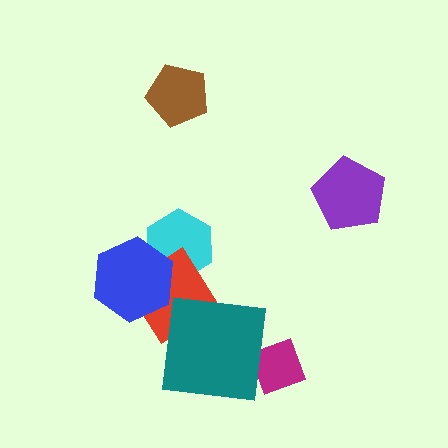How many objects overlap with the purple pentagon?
0 objects overlap with the purple pentagon.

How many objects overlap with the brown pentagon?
0 objects overlap with the brown pentagon.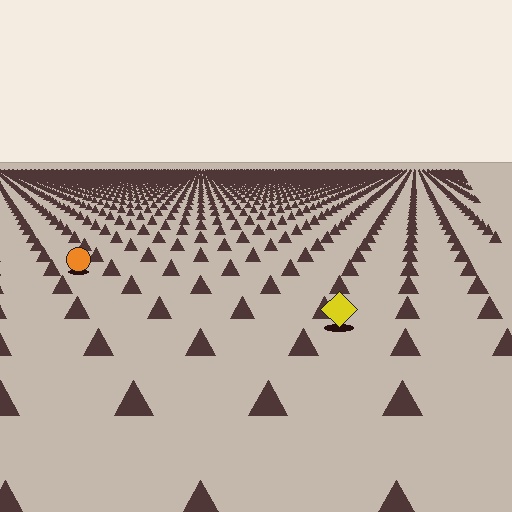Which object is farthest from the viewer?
The orange circle is farthest from the viewer. It appears smaller and the ground texture around it is denser.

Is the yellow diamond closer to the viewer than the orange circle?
Yes. The yellow diamond is closer — you can tell from the texture gradient: the ground texture is coarser near it.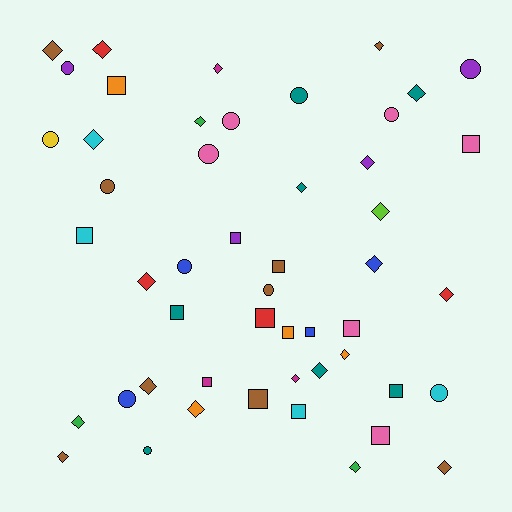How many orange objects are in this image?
There are 4 orange objects.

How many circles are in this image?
There are 13 circles.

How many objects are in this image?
There are 50 objects.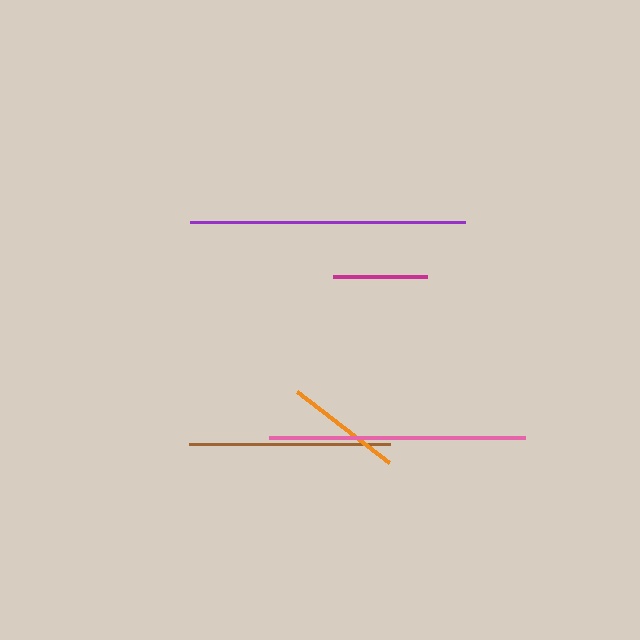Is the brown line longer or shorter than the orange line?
The brown line is longer than the orange line.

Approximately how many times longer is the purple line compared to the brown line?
The purple line is approximately 1.4 times the length of the brown line.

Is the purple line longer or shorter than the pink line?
The purple line is longer than the pink line.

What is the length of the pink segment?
The pink segment is approximately 256 pixels long.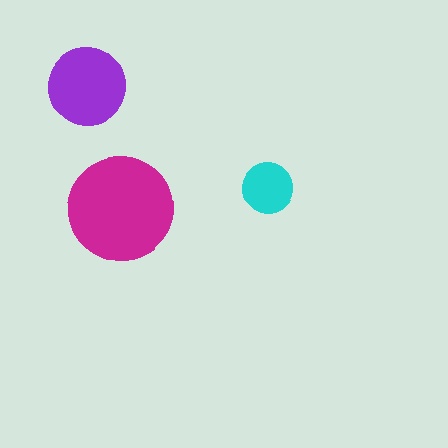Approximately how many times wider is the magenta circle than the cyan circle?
About 2 times wider.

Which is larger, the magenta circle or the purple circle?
The magenta one.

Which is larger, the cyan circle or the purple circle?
The purple one.